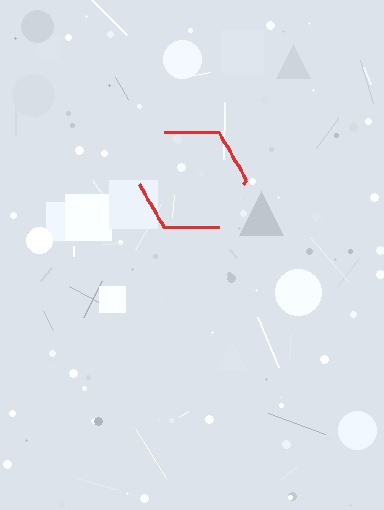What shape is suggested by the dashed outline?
The dashed outline suggests a hexagon.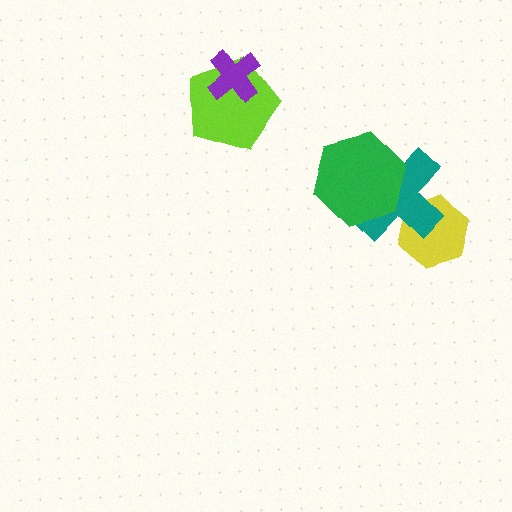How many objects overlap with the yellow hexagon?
1 object overlaps with the yellow hexagon.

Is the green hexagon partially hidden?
No, no other shape covers it.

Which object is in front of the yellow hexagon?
The teal cross is in front of the yellow hexagon.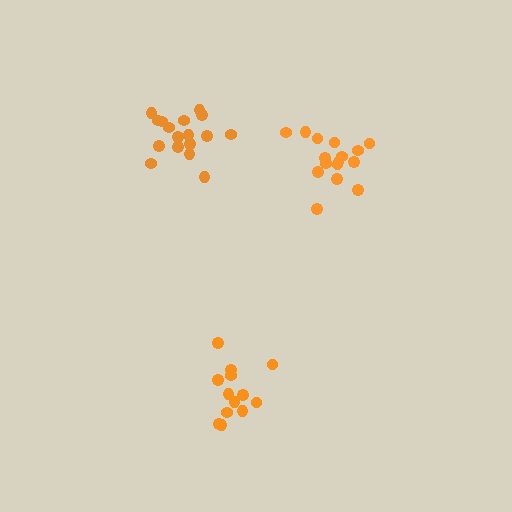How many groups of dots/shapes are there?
There are 3 groups.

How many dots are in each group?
Group 1: 17 dots, Group 2: 16 dots, Group 3: 13 dots (46 total).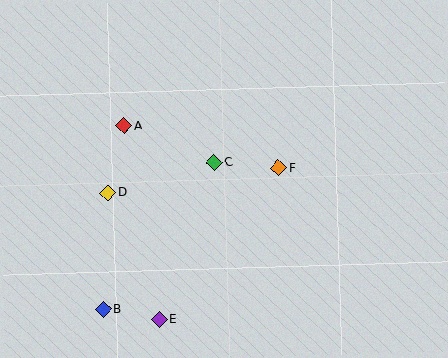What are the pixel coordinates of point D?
Point D is at (108, 193).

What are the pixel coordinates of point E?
Point E is at (159, 319).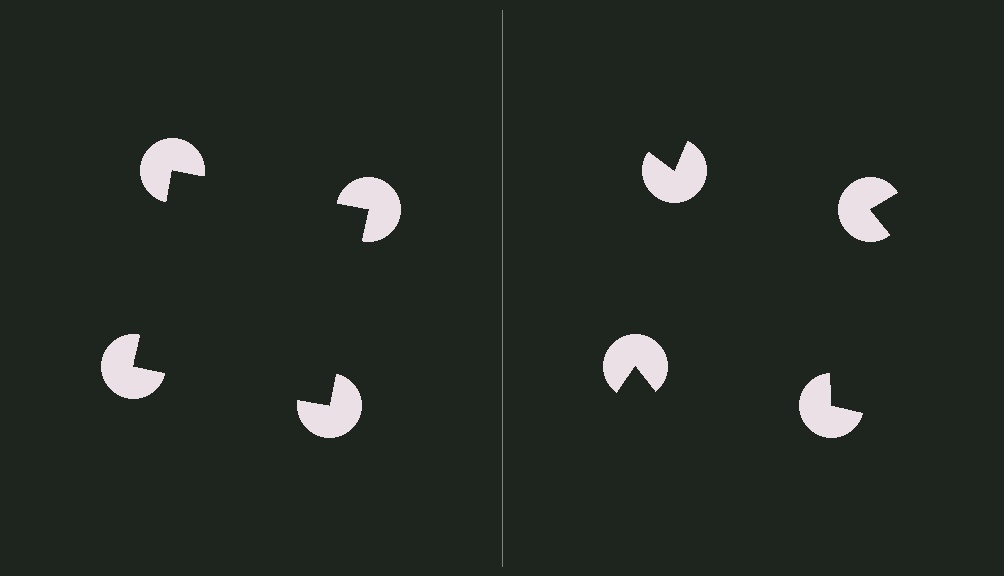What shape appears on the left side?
An illusory square.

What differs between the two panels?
The pac-man discs are positioned identically on both sides; only the wedge orientations differ. On the left they align to a square; on the right they are misaligned.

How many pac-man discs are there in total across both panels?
8 — 4 on each side.